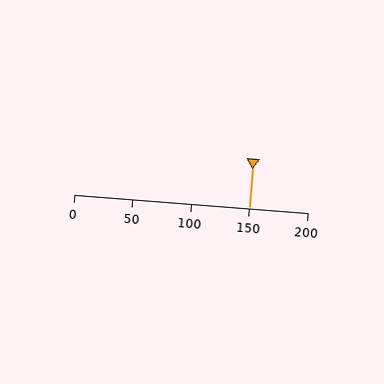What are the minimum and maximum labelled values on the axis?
The axis runs from 0 to 200.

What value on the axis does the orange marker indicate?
The marker indicates approximately 150.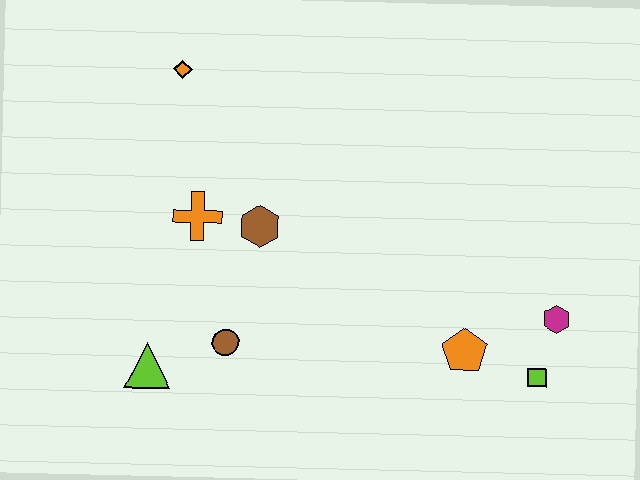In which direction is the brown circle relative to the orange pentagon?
The brown circle is to the left of the orange pentagon.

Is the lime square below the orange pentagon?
Yes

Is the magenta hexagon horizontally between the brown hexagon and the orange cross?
No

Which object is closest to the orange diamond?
The orange cross is closest to the orange diamond.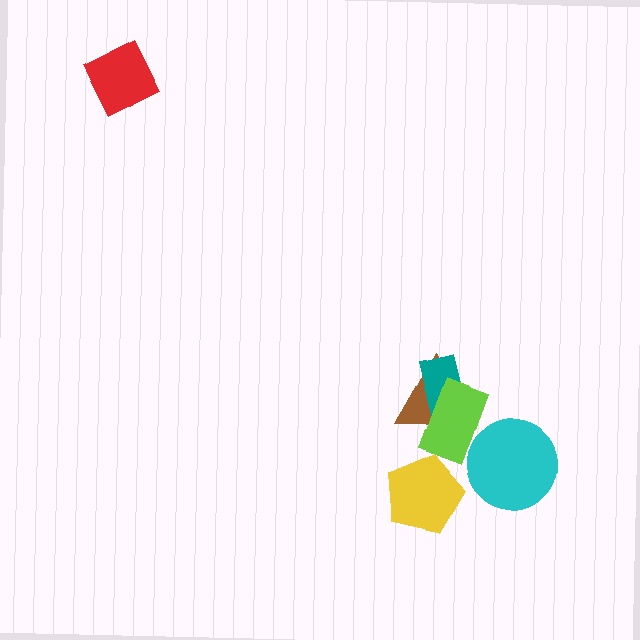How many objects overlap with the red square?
0 objects overlap with the red square.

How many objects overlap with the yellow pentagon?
0 objects overlap with the yellow pentagon.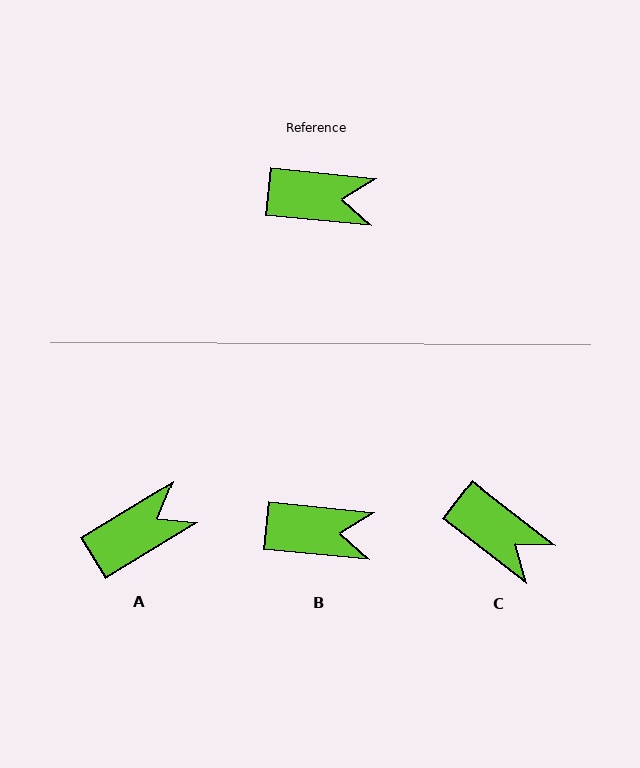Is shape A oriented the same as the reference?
No, it is off by about 37 degrees.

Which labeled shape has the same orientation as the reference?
B.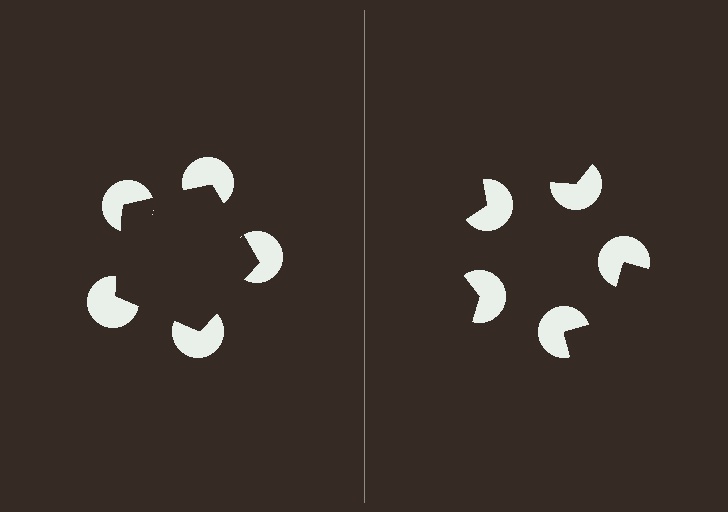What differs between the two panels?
The pac-man discs are positioned identically on both sides; only the wedge orientations differ. On the left they align to a pentagon; on the right they are misaligned.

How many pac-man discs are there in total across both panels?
10 — 5 on each side.